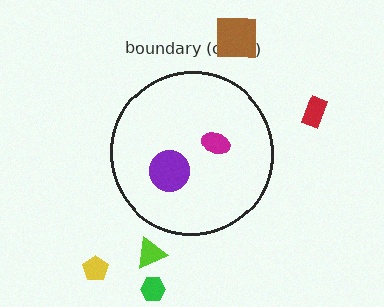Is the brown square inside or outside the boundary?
Outside.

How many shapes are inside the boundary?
2 inside, 5 outside.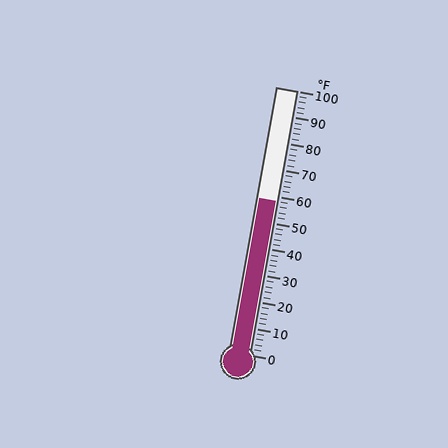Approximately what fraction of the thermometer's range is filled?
The thermometer is filled to approximately 60% of its range.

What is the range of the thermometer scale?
The thermometer scale ranges from 0°F to 100°F.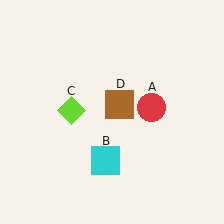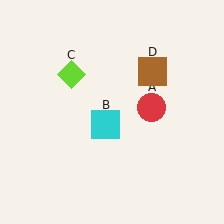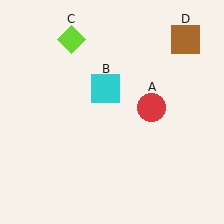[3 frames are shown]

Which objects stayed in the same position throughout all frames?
Red circle (object A) remained stationary.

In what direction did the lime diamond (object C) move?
The lime diamond (object C) moved up.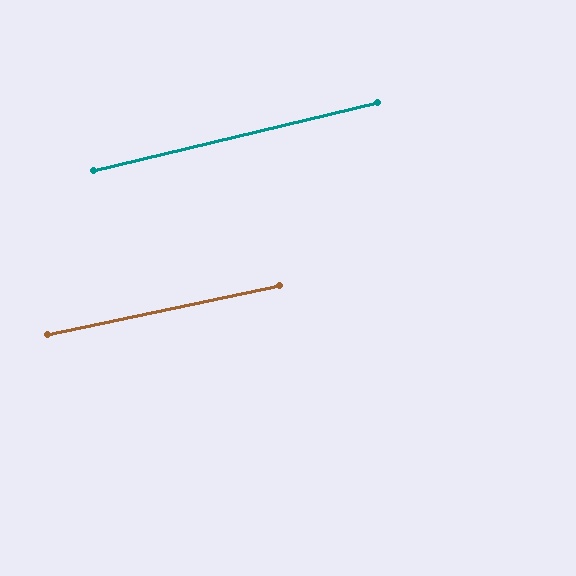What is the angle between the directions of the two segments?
Approximately 2 degrees.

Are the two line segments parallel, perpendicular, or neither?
Parallel — their directions differ by only 1.5°.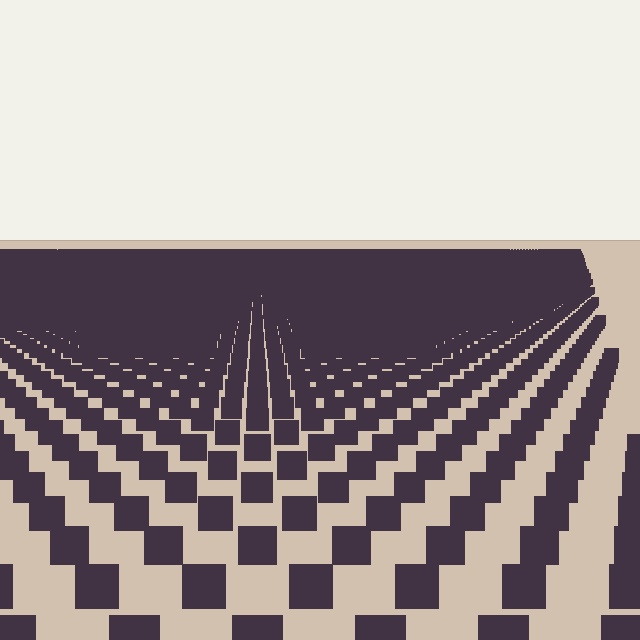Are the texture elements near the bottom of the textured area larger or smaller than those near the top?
Larger. Near the bottom, elements are closer to the viewer and appear at a bigger on-screen size.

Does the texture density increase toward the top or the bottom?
Density increases toward the top.